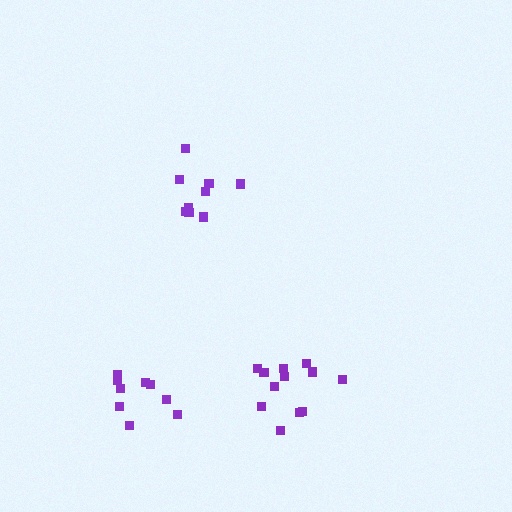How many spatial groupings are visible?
There are 3 spatial groupings.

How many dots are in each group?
Group 1: 9 dots, Group 2: 12 dots, Group 3: 9 dots (30 total).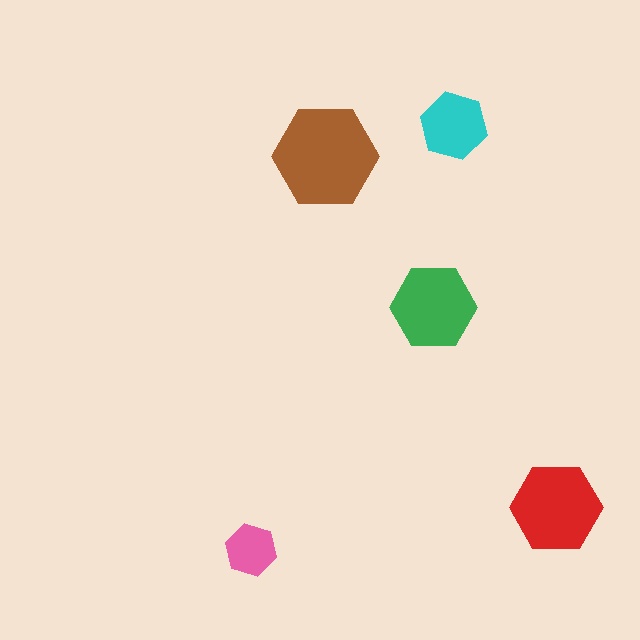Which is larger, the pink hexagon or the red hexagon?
The red one.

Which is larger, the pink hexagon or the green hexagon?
The green one.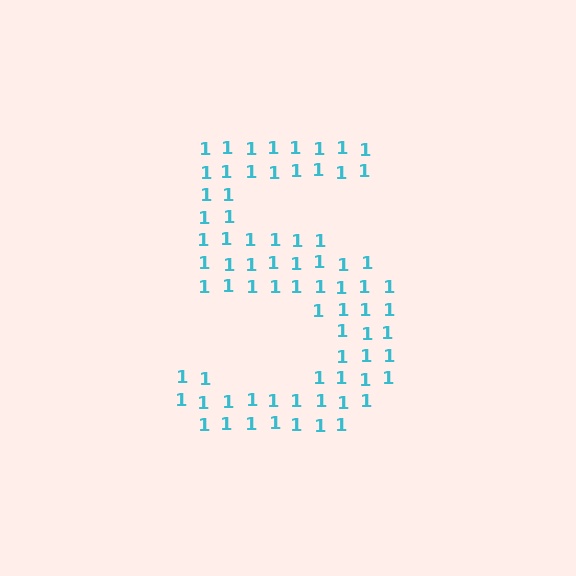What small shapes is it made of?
It is made of small digit 1's.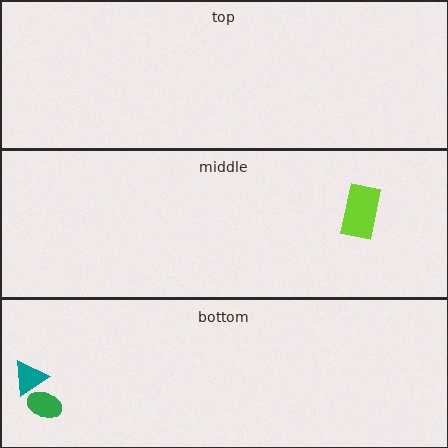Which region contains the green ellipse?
The bottom region.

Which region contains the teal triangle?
The bottom region.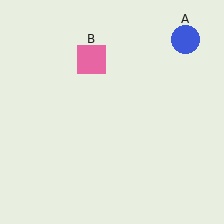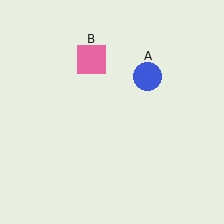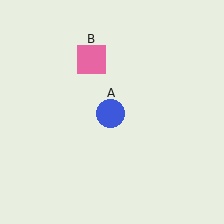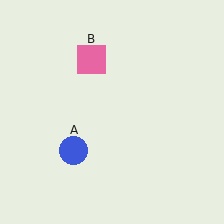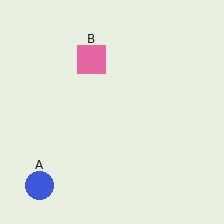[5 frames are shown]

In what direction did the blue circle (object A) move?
The blue circle (object A) moved down and to the left.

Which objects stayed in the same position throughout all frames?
Pink square (object B) remained stationary.